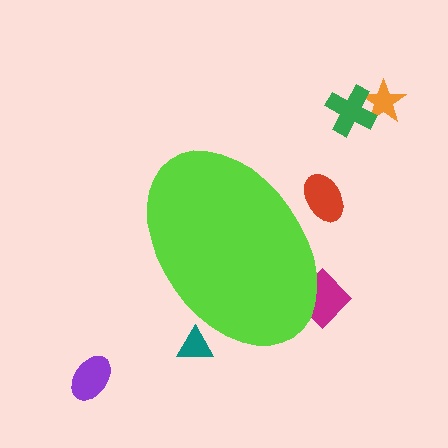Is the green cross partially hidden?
No, the green cross is fully visible.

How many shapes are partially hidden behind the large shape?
3 shapes are partially hidden.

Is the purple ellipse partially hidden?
No, the purple ellipse is fully visible.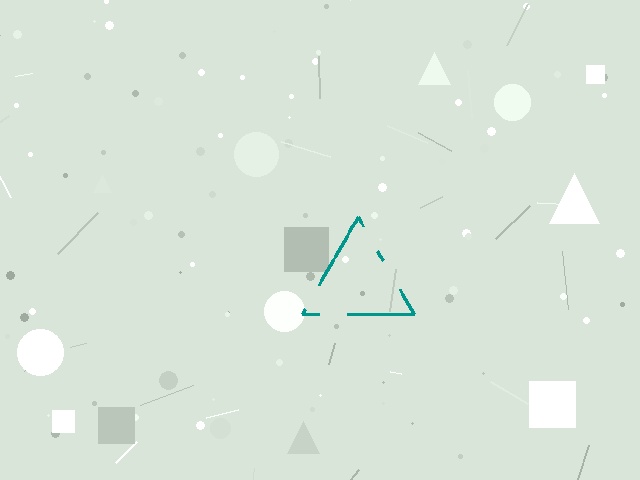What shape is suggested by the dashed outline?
The dashed outline suggests a triangle.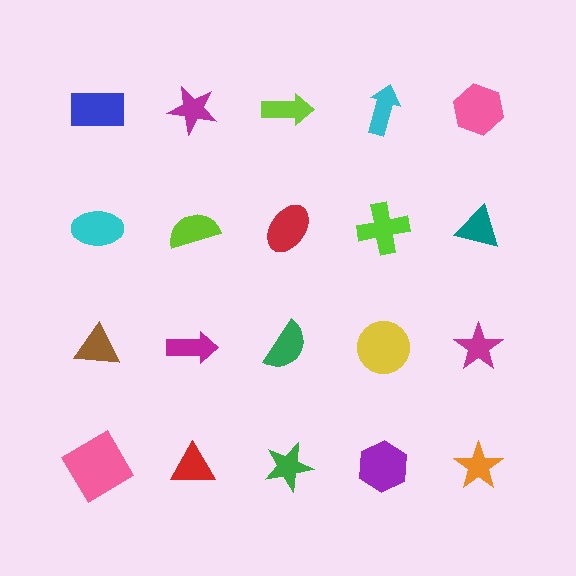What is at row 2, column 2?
A lime semicircle.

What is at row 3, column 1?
A brown triangle.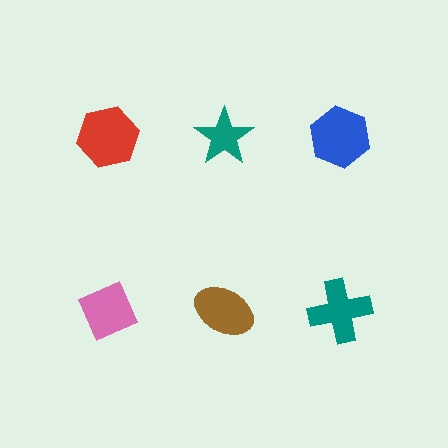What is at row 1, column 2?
A teal star.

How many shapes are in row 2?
3 shapes.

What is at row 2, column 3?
A teal cross.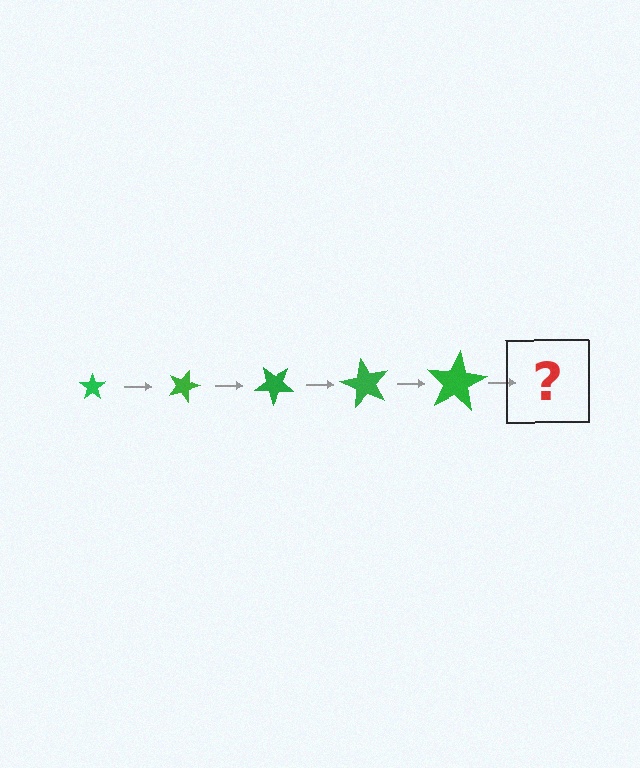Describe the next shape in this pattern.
It should be a star, larger than the previous one and rotated 100 degrees from the start.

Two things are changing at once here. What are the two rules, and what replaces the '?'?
The two rules are that the star grows larger each step and it rotates 20 degrees each step. The '?' should be a star, larger than the previous one and rotated 100 degrees from the start.